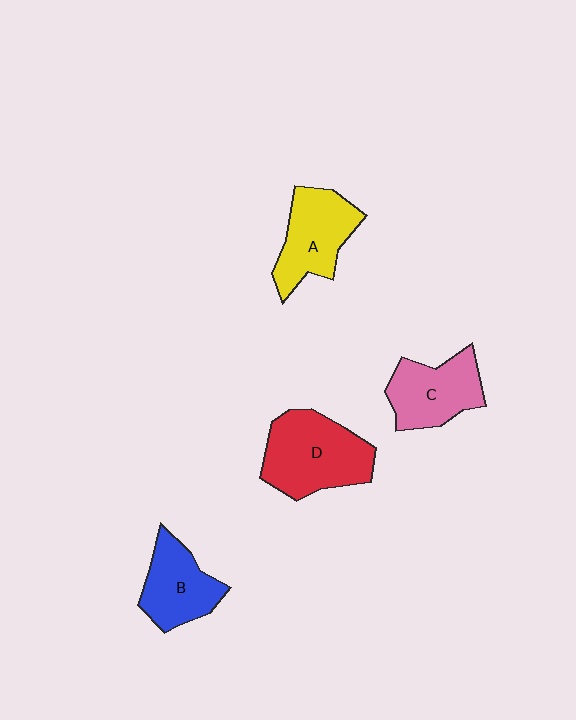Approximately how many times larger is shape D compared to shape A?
Approximately 1.2 times.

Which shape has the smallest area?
Shape B (blue).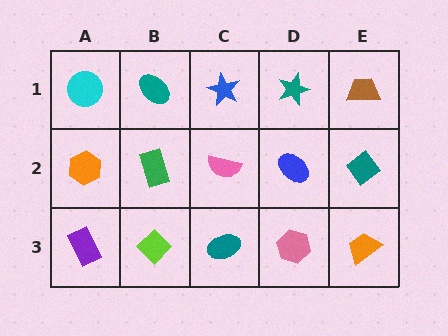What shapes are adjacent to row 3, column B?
A green rectangle (row 2, column B), a purple rectangle (row 3, column A), a teal ellipse (row 3, column C).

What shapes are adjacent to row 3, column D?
A blue ellipse (row 2, column D), a teal ellipse (row 3, column C), an orange trapezoid (row 3, column E).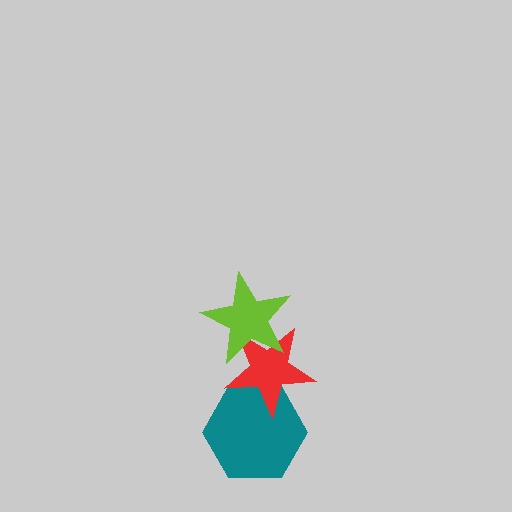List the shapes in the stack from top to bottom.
From top to bottom: the lime star, the red star, the teal hexagon.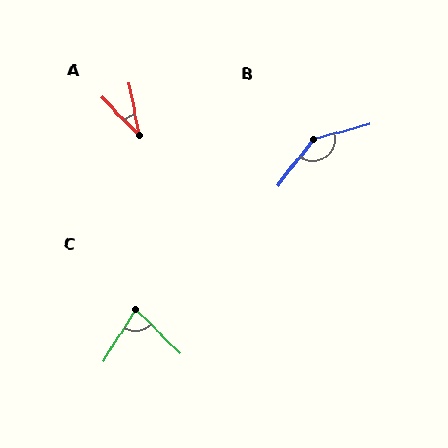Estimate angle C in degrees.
Approximately 78 degrees.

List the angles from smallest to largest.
A (34°), C (78°), B (143°).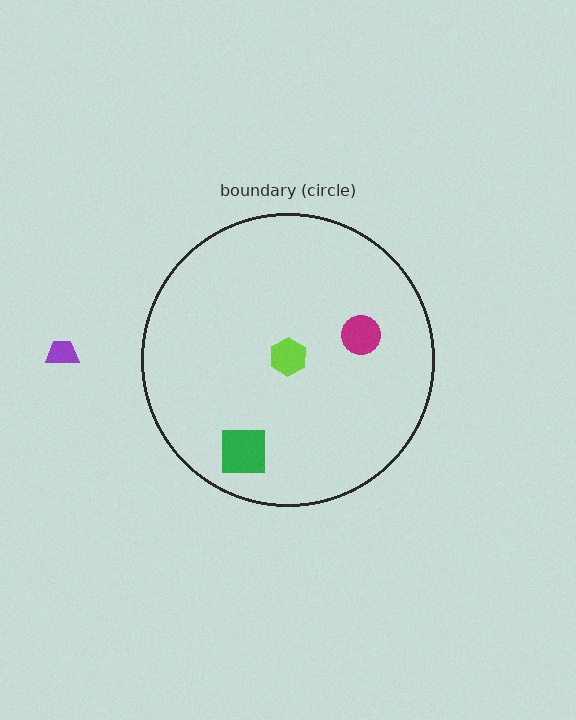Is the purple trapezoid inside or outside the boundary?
Outside.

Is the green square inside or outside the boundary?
Inside.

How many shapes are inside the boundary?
3 inside, 1 outside.